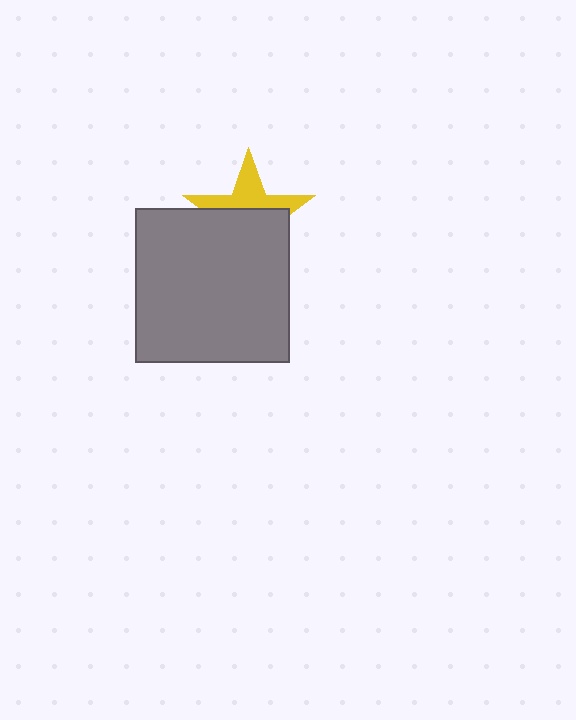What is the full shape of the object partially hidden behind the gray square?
The partially hidden object is a yellow star.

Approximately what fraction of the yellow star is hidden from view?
Roughly 60% of the yellow star is hidden behind the gray square.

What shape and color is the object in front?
The object in front is a gray square.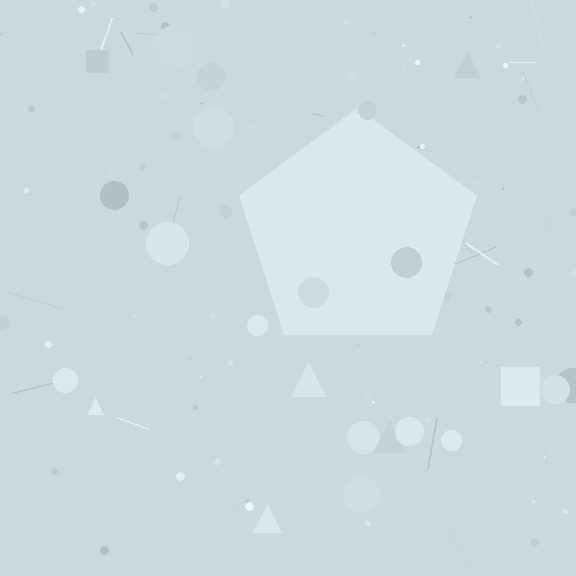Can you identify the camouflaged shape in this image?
The camouflaged shape is a pentagon.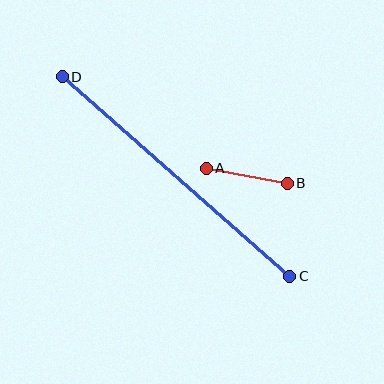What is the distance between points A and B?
The distance is approximately 83 pixels.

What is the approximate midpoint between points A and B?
The midpoint is at approximately (247, 176) pixels.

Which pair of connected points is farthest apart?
Points C and D are farthest apart.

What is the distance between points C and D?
The distance is approximately 303 pixels.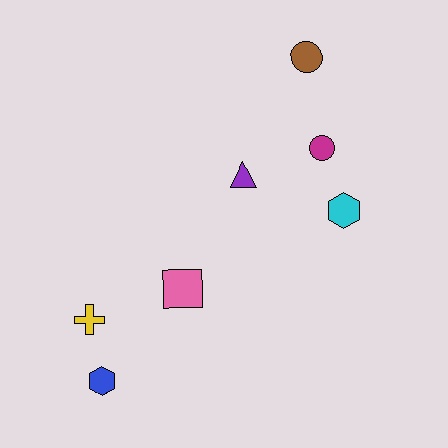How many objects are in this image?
There are 7 objects.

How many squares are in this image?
There is 1 square.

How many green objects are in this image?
There are no green objects.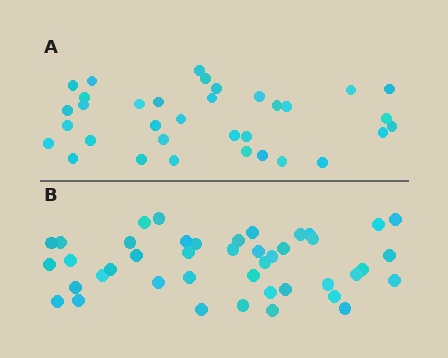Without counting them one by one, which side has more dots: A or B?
Region B (the bottom region) has more dots.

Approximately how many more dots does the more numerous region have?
Region B has roughly 8 or so more dots than region A.